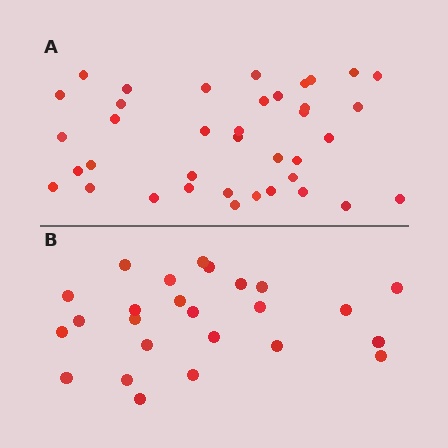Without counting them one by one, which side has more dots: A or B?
Region A (the top region) has more dots.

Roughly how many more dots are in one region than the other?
Region A has approximately 15 more dots than region B.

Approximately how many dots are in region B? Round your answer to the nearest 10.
About 20 dots. (The exact count is 25, which rounds to 20.)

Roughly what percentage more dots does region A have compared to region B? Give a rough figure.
About 50% more.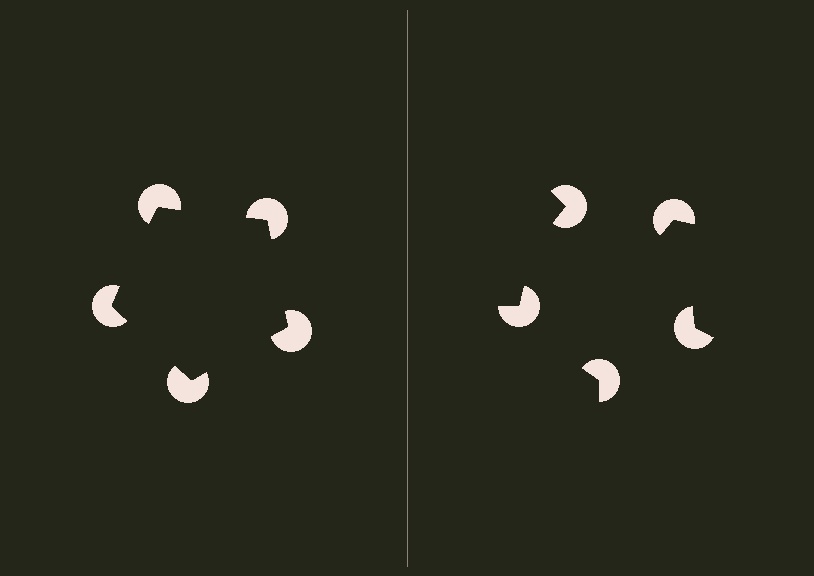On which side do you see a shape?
An illusory pentagon appears on the left side. On the right side the wedge cuts are rotated, so no coherent shape forms.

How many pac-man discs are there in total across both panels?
10 — 5 on each side.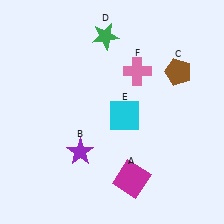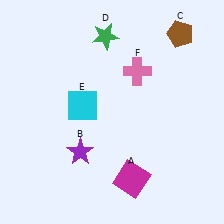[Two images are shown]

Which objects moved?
The objects that moved are: the brown pentagon (C), the cyan square (E).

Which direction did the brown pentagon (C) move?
The brown pentagon (C) moved up.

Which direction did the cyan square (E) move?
The cyan square (E) moved left.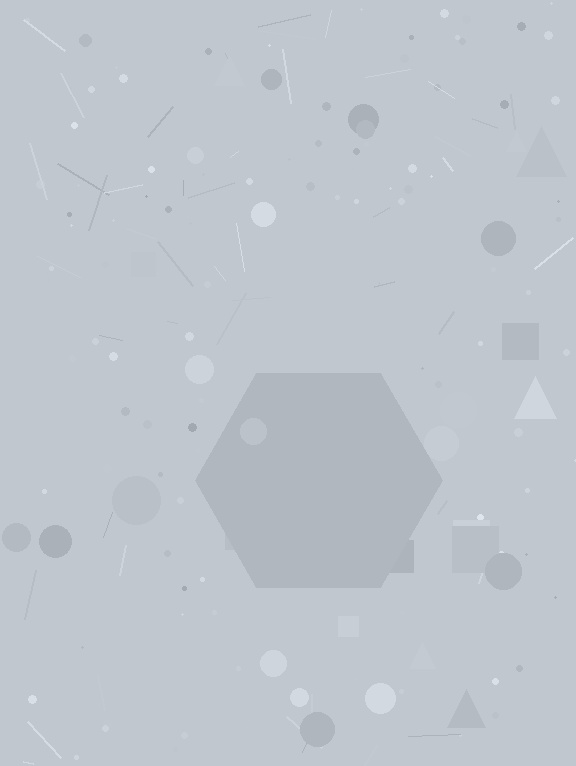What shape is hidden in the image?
A hexagon is hidden in the image.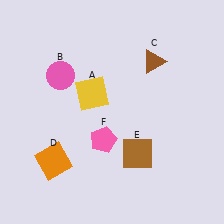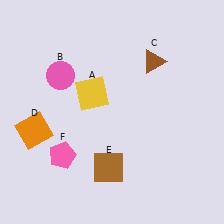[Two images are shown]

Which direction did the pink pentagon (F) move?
The pink pentagon (F) moved left.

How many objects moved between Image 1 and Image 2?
3 objects moved between the two images.